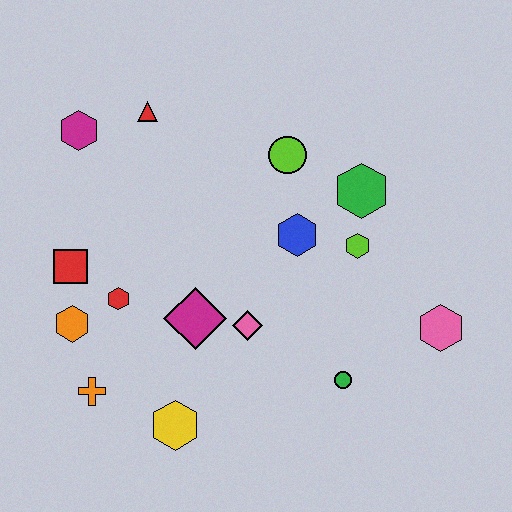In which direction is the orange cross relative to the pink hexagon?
The orange cross is to the left of the pink hexagon.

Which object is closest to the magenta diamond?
The pink diamond is closest to the magenta diamond.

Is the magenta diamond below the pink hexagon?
No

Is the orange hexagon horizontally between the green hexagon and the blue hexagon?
No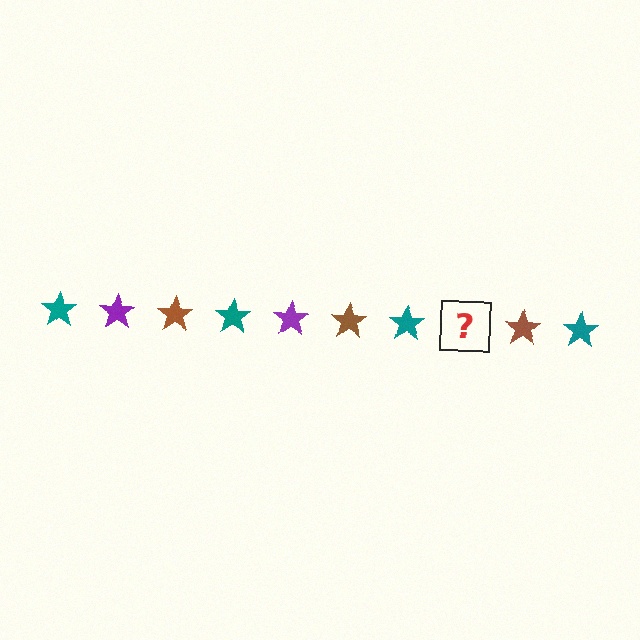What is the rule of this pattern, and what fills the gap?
The rule is that the pattern cycles through teal, purple, brown stars. The gap should be filled with a purple star.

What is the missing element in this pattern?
The missing element is a purple star.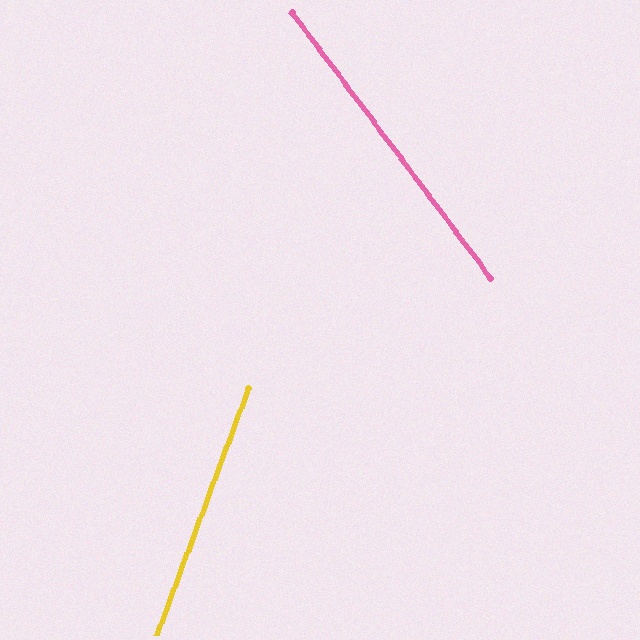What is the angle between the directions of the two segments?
Approximately 57 degrees.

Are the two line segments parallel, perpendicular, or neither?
Neither parallel nor perpendicular — they differ by about 57°.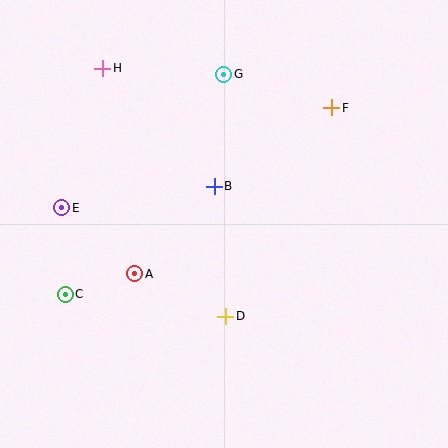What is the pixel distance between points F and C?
The distance between F and C is 325 pixels.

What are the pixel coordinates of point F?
Point F is at (331, 108).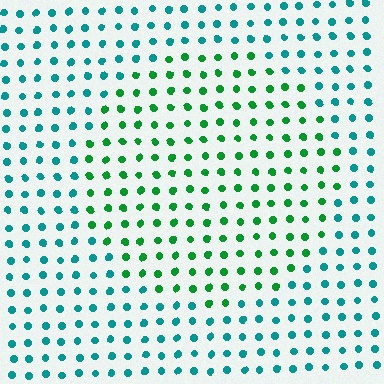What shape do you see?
I see a circle.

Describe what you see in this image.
The image is filled with small teal elements in a uniform arrangement. A circle-shaped region is visible where the elements are tinted to a slightly different hue, forming a subtle color boundary.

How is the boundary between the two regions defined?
The boundary is defined purely by a slight shift in hue (about 44 degrees). Spacing, size, and orientation are identical on both sides.